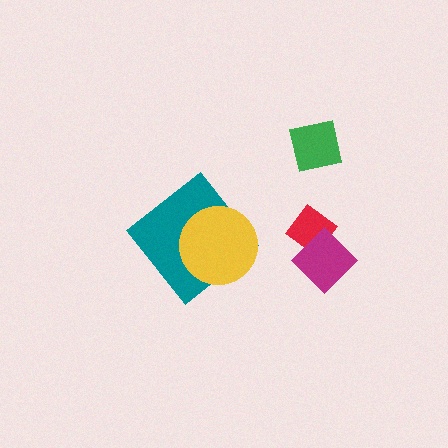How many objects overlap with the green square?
0 objects overlap with the green square.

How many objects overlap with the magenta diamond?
1 object overlaps with the magenta diamond.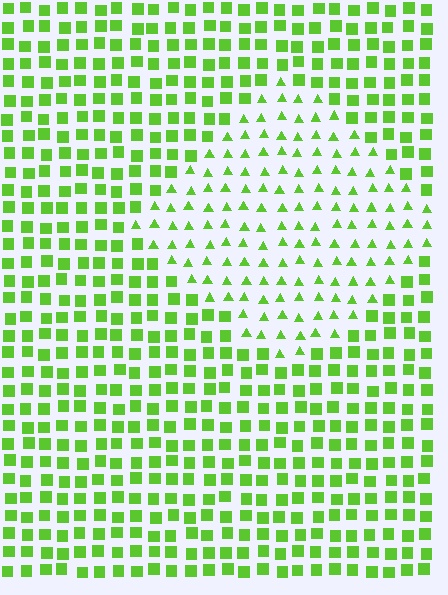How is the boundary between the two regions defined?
The boundary is defined by a change in element shape: triangles inside vs. squares outside. All elements share the same color and spacing.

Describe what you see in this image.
The image is filled with small lime elements arranged in a uniform grid. A diamond-shaped region contains triangles, while the surrounding area contains squares. The boundary is defined purely by the change in element shape.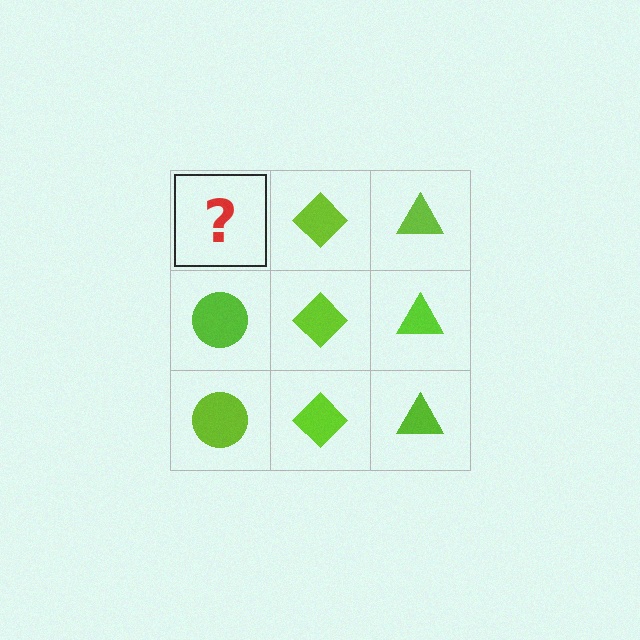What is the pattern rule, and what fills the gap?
The rule is that each column has a consistent shape. The gap should be filled with a lime circle.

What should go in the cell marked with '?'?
The missing cell should contain a lime circle.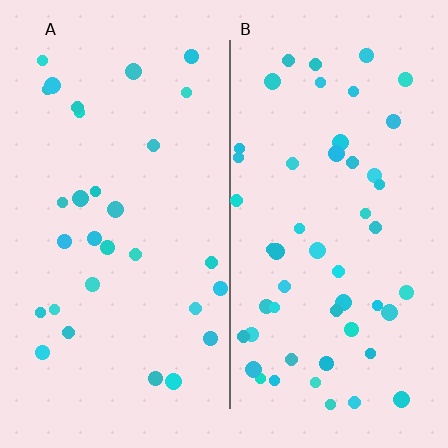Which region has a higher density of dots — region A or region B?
B (the right).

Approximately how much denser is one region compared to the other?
Approximately 1.7× — region B over region A.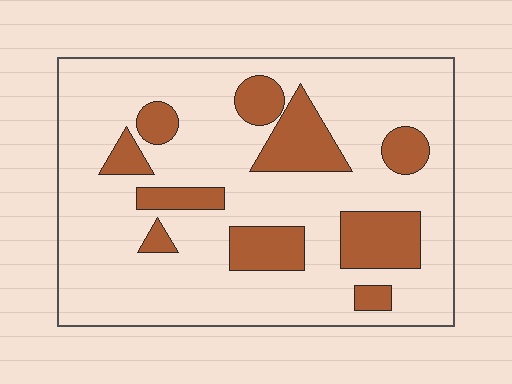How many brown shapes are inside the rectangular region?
10.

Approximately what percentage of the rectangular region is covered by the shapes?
Approximately 20%.